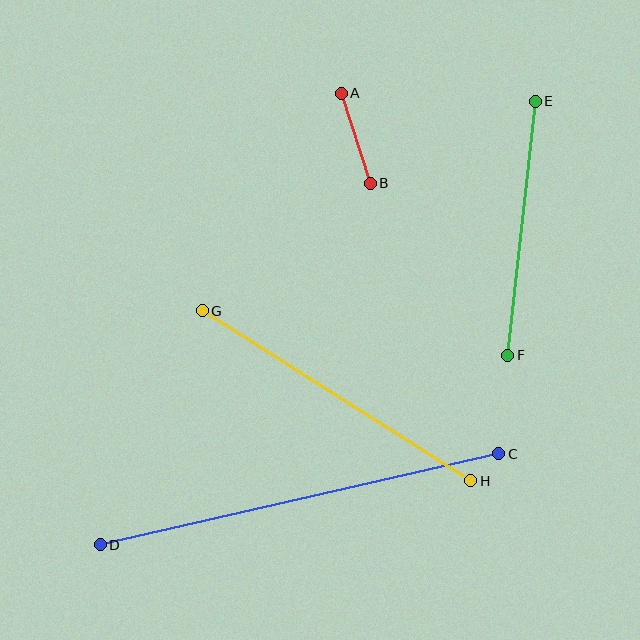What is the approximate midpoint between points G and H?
The midpoint is at approximately (337, 396) pixels.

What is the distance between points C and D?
The distance is approximately 408 pixels.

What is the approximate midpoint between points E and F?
The midpoint is at approximately (522, 228) pixels.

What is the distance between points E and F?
The distance is approximately 256 pixels.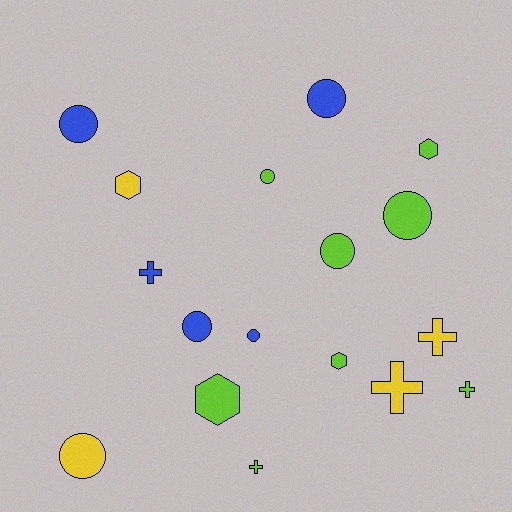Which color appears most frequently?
Lime, with 8 objects.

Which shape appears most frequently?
Circle, with 8 objects.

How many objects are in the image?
There are 17 objects.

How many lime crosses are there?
There are 2 lime crosses.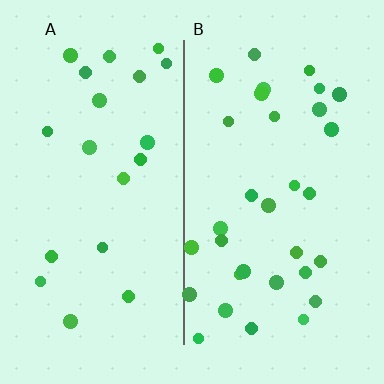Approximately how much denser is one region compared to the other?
Approximately 1.6× — region B over region A.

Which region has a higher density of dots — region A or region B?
B (the right).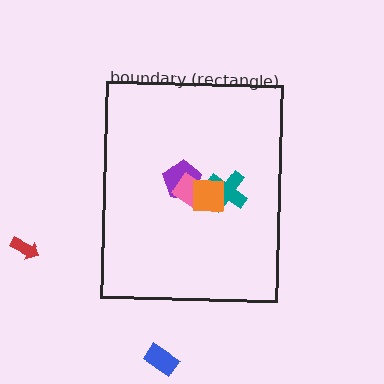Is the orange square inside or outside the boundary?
Inside.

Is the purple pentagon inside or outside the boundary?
Inside.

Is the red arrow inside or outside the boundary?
Outside.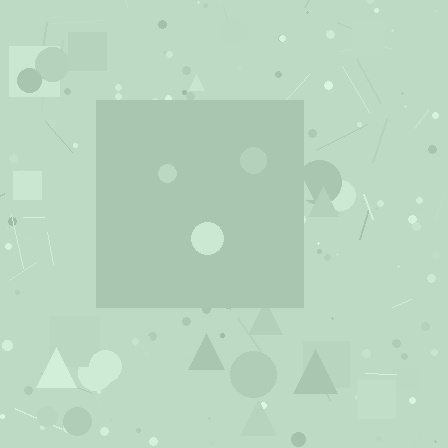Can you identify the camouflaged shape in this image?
The camouflaged shape is a square.